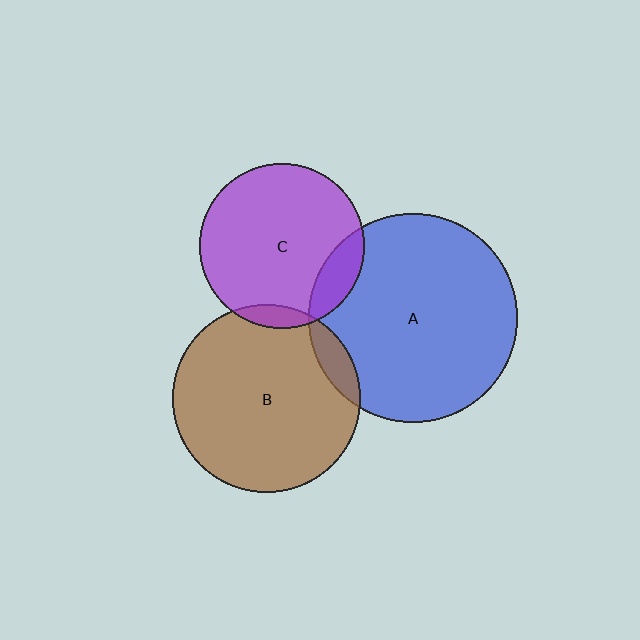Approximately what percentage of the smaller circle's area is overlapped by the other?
Approximately 15%.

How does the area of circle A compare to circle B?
Approximately 1.2 times.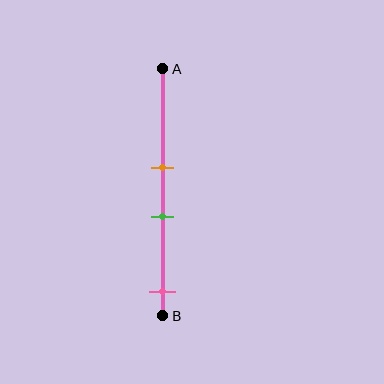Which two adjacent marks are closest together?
The orange and green marks are the closest adjacent pair.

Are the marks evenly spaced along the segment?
No, the marks are not evenly spaced.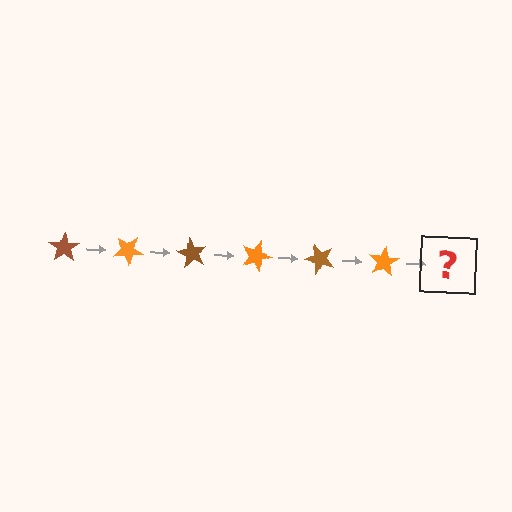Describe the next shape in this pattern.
It should be a brown star, rotated 180 degrees from the start.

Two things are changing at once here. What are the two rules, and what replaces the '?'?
The two rules are that it rotates 30 degrees each step and the color cycles through brown and orange. The '?' should be a brown star, rotated 180 degrees from the start.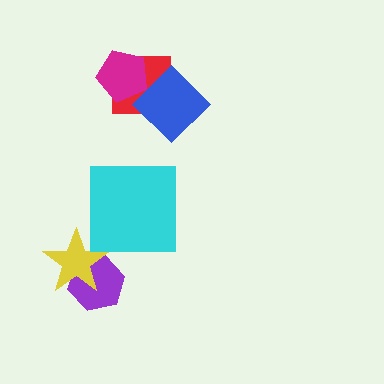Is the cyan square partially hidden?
No, no other shape covers it.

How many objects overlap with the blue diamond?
2 objects overlap with the blue diamond.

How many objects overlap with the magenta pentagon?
2 objects overlap with the magenta pentagon.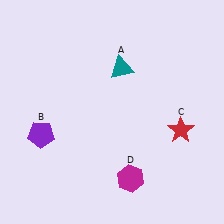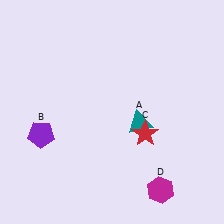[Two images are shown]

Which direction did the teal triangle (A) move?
The teal triangle (A) moved down.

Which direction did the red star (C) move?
The red star (C) moved left.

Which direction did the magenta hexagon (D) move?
The magenta hexagon (D) moved right.